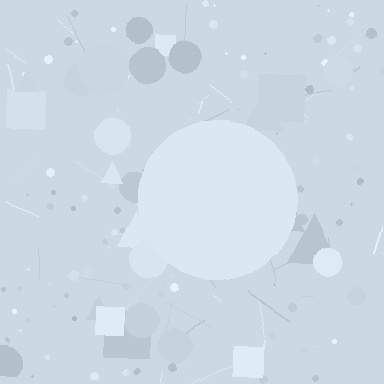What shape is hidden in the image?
A circle is hidden in the image.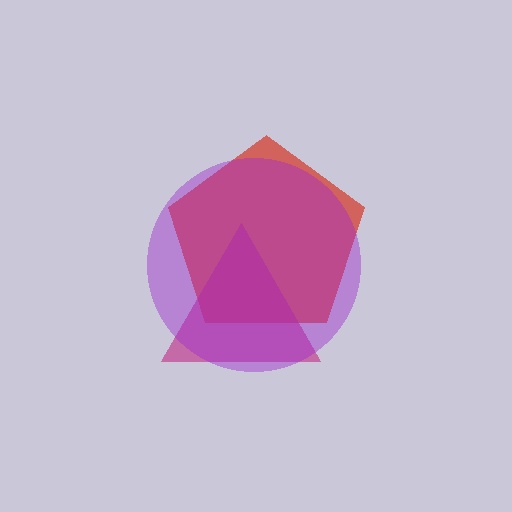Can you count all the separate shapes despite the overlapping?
Yes, there are 3 separate shapes.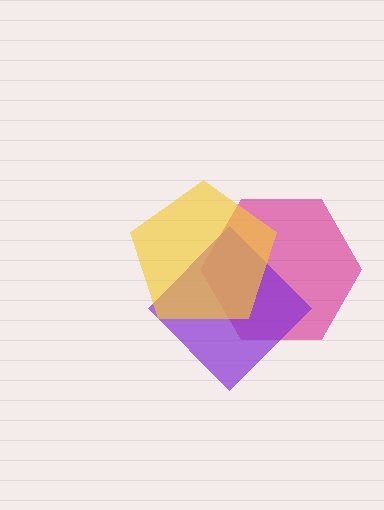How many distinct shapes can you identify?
There are 3 distinct shapes: a magenta hexagon, a purple diamond, a yellow pentagon.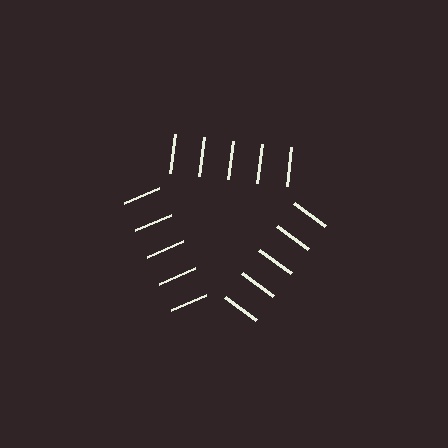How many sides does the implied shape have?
3 sides — the line-ends trace a triangle.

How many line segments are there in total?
15 — 5 along each of the 3 edges.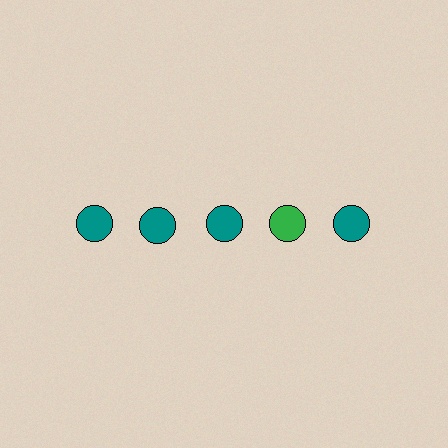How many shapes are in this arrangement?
There are 5 shapes arranged in a grid pattern.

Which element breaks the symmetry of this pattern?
The green circle in the top row, second from right column breaks the symmetry. All other shapes are teal circles.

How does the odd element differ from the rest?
It has a different color: green instead of teal.